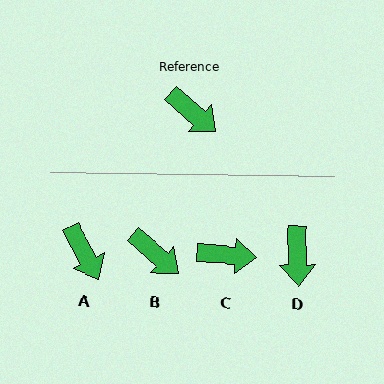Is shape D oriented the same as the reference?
No, it is off by about 47 degrees.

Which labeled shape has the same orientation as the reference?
B.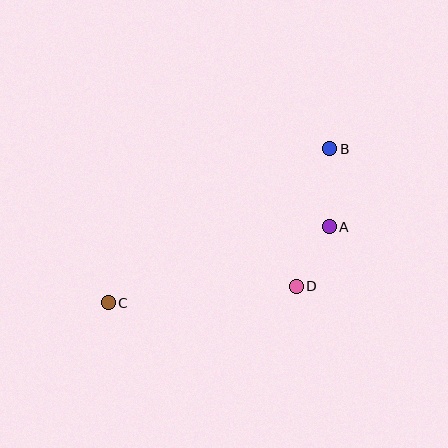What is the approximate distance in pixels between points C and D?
The distance between C and D is approximately 189 pixels.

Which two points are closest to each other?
Points A and D are closest to each other.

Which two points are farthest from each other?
Points B and C are farthest from each other.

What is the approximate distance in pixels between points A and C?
The distance between A and C is approximately 234 pixels.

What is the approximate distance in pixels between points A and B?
The distance between A and B is approximately 78 pixels.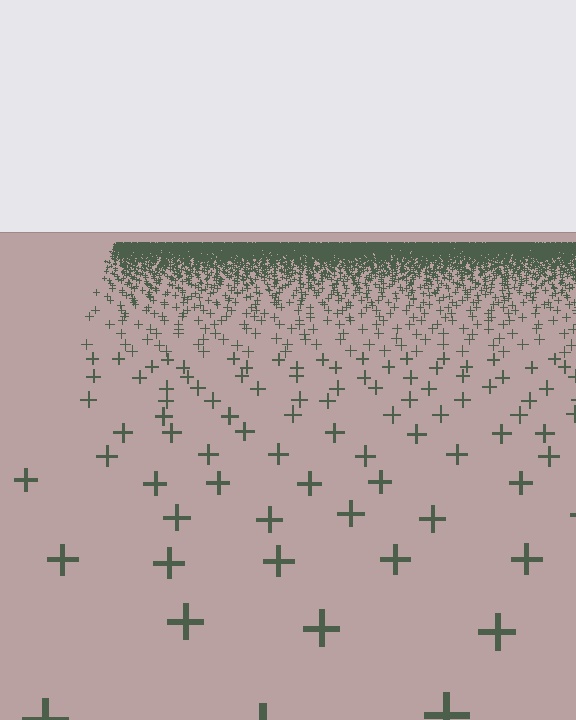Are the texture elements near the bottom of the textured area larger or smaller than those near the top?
Larger. Near the bottom, elements are closer to the viewer and appear at a bigger on-screen size.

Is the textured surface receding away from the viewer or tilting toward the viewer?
The surface is receding away from the viewer. Texture elements get smaller and denser toward the top.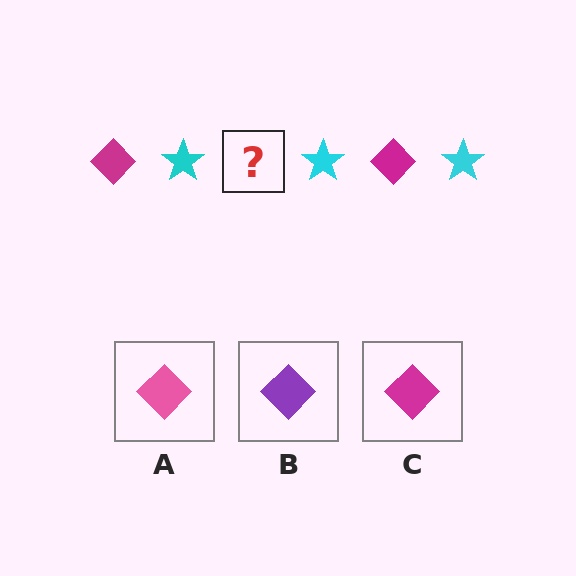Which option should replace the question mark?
Option C.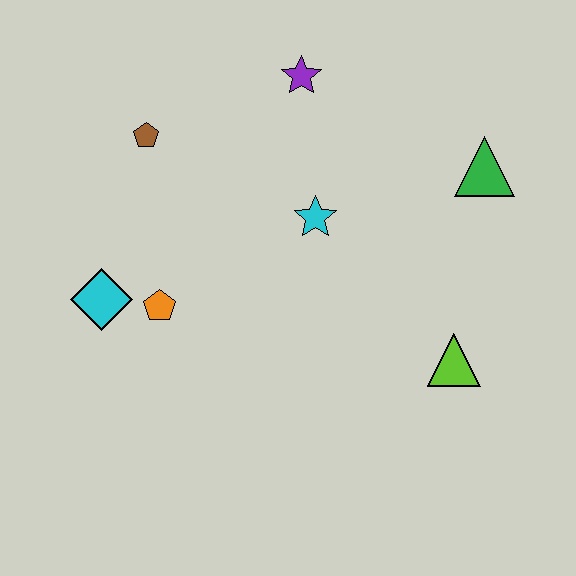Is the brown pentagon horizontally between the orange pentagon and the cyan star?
No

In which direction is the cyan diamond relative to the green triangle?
The cyan diamond is to the left of the green triangle.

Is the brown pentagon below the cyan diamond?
No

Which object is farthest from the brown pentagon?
The lime triangle is farthest from the brown pentagon.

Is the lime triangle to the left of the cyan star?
No